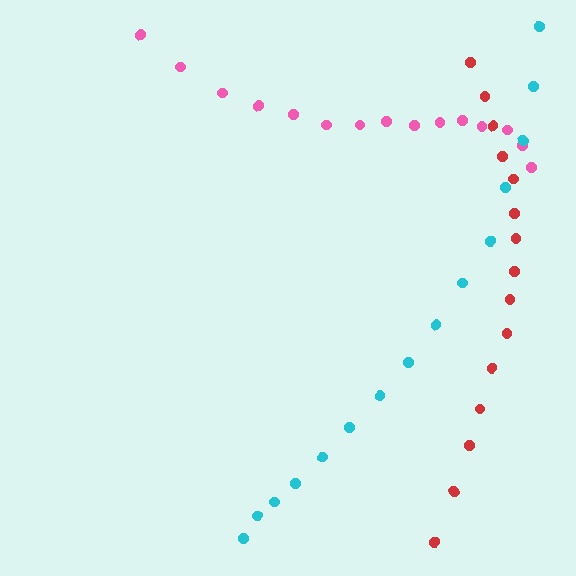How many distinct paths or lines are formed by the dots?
There are 3 distinct paths.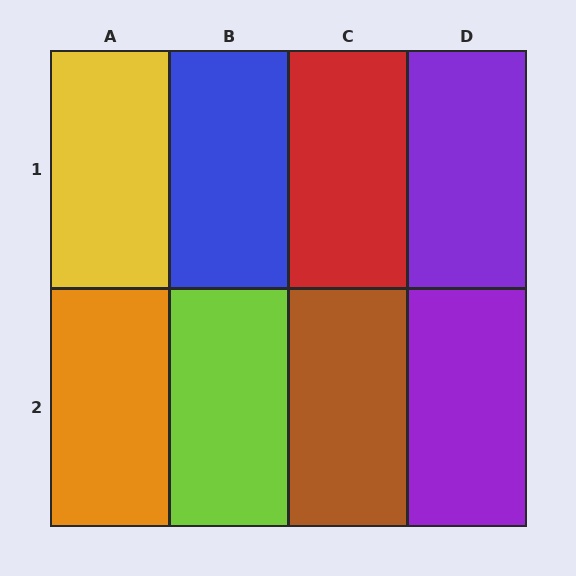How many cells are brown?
1 cell is brown.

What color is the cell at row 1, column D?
Purple.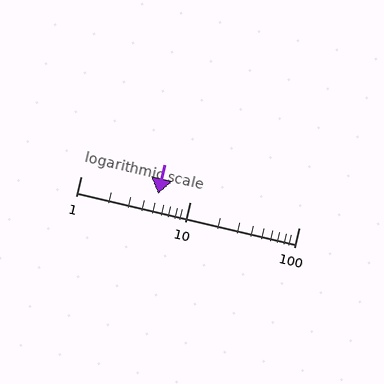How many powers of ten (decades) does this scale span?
The scale spans 2 decades, from 1 to 100.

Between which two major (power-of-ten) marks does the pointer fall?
The pointer is between 1 and 10.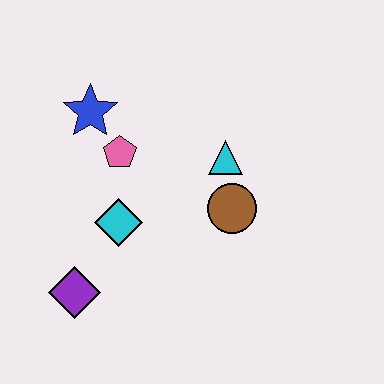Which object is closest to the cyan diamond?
The pink pentagon is closest to the cyan diamond.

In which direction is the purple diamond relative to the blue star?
The purple diamond is below the blue star.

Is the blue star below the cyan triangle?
No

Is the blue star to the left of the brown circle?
Yes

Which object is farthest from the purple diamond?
The cyan triangle is farthest from the purple diamond.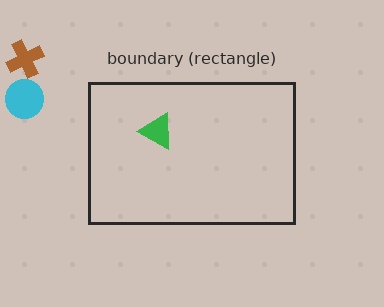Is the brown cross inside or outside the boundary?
Outside.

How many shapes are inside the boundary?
1 inside, 2 outside.